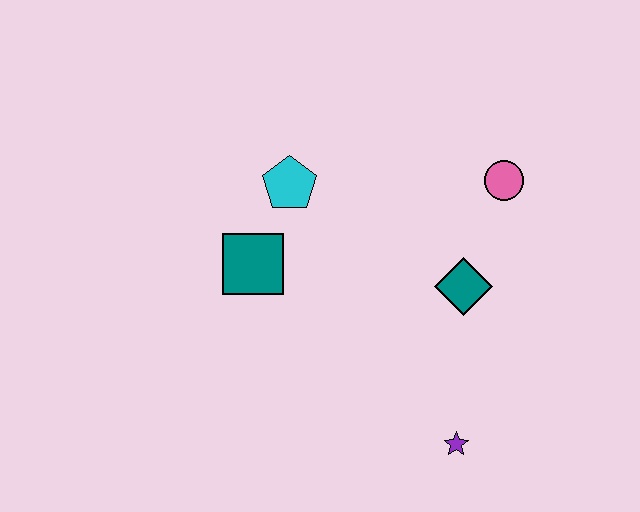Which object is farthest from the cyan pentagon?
The purple star is farthest from the cyan pentagon.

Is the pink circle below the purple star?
No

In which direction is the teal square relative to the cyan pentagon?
The teal square is below the cyan pentagon.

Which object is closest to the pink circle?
The teal diamond is closest to the pink circle.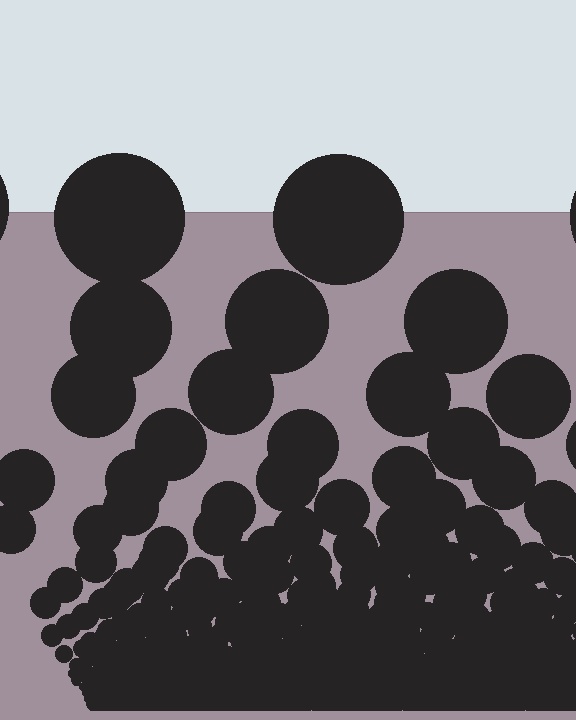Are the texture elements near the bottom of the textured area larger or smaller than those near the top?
Smaller. The gradient is inverted — elements near the bottom are smaller and denser.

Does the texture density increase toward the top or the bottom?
Density increases toward the bottom.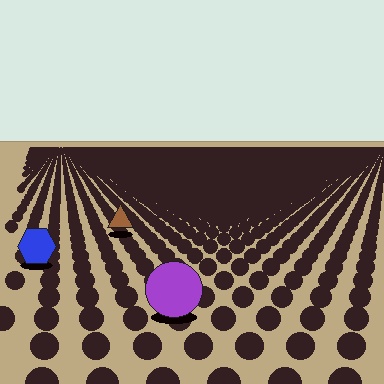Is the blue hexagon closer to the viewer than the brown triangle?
Yes. The blue hexagon is closer — you can tell from the texture gradient: the ground texture is coarser near it.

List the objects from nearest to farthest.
From nearest to farthest: the purple circle, the blue hexagon, the brown triangle.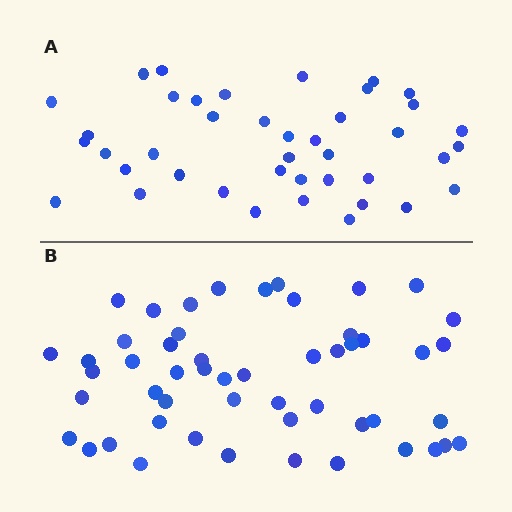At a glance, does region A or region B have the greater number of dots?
Region B (the bottom region) has more dots.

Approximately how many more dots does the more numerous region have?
Region B has roughly 12 or so more dots than region A.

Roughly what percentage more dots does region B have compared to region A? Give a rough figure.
About 25% more.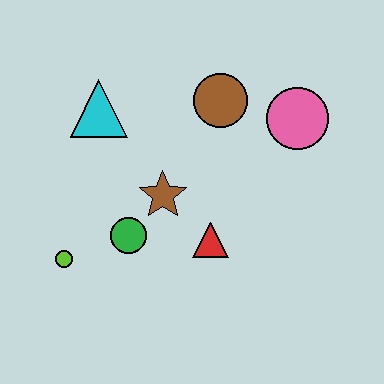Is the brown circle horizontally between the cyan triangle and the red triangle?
No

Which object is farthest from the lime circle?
The pink circle is farthest from the lime circle.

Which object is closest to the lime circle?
The green circle is closest to the lime circle.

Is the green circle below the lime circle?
No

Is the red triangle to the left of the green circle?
No